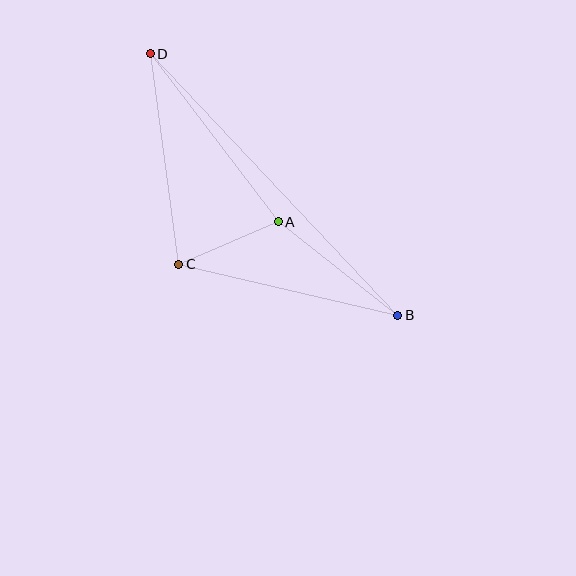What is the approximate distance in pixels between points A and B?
The distance between A and B is approximately 152 pixels.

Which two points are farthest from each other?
Points B and D are farthest from each other.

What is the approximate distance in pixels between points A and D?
The distance between A and D is approximately 211 pixels.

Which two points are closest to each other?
Points A and C are closest to each other.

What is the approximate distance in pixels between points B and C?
The distance between B and C is approximately 225 pixels.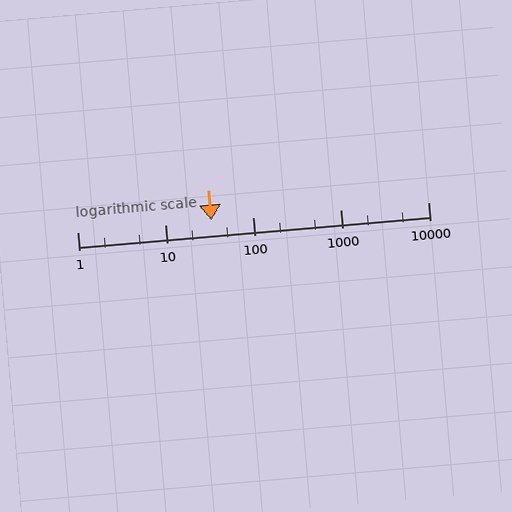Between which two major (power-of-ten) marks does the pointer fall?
The pointer is between 10 and 100.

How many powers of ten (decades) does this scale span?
The scale spans 4 decades, from 1 to 10000.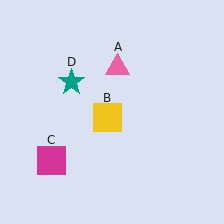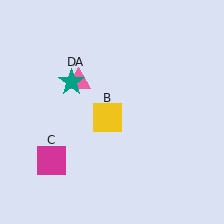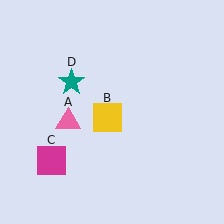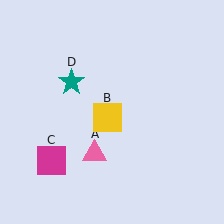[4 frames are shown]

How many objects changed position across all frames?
1 object changed position: pink triangle (object A).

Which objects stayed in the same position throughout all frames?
Yellow square (object B) and magenta square (object C) and teal star (object D) remained stationary.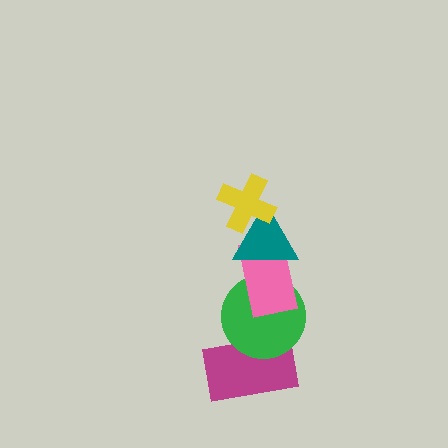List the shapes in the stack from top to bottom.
From top to bottom: the yellow cross, the teal triangle, the pink rectangle, the green circle, the magenta rectangle.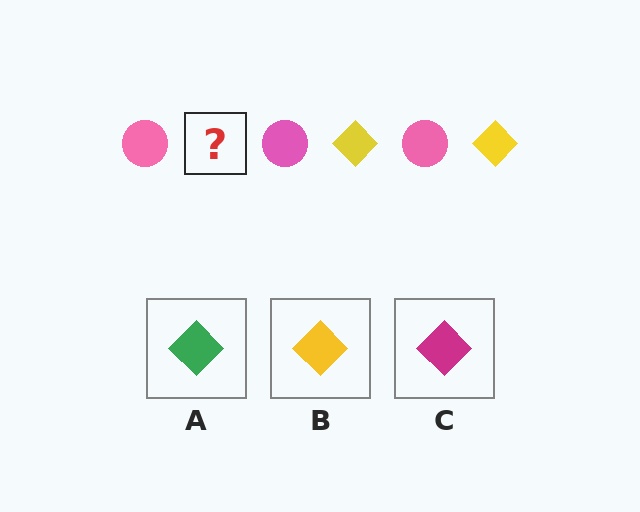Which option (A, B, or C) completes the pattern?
B.